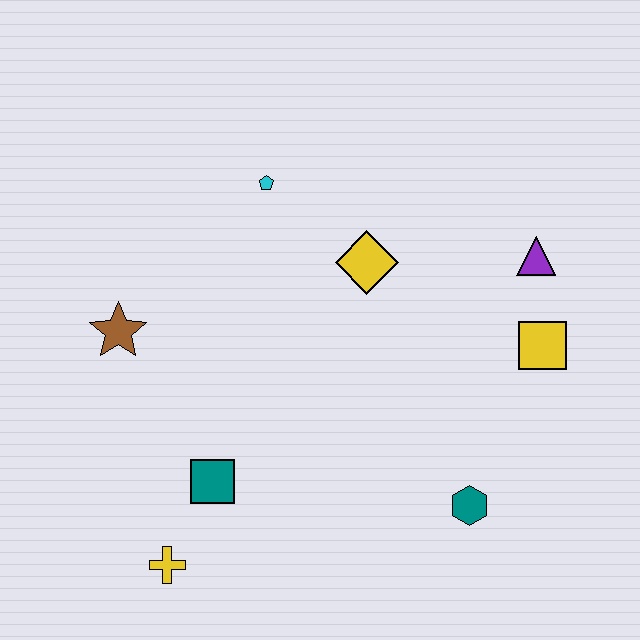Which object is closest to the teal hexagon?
The yellow square is closest to the teal hexagon.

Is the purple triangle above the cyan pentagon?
No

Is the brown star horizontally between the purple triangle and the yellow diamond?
No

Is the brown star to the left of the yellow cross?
Yes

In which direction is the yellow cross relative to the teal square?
The yellow cross is below the teal square.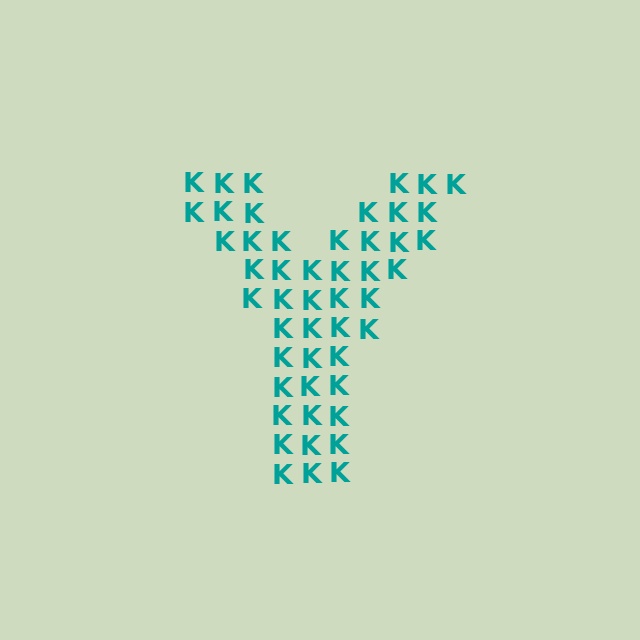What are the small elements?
The small elements are letter K's.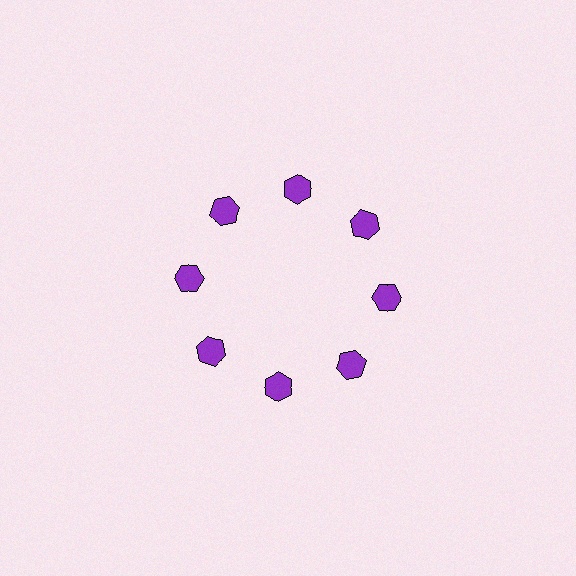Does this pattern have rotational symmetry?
Yes, this pattern has 8-fold rotational symmetry. It looks the same after rotating 45 degrees around the center.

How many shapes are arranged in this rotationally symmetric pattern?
There are 8 shapes, arranged in 8 groups of 1.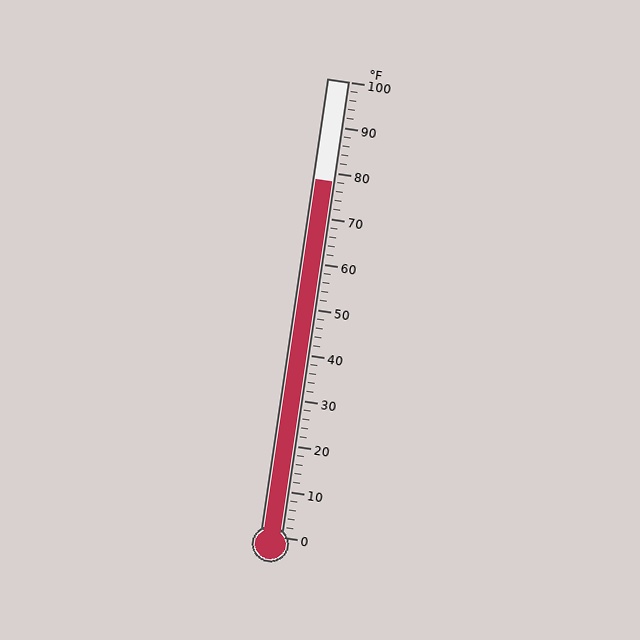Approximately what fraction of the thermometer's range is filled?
The thermometer is filled to approximately 80% of its range.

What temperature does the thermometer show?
The thermometer shows approximately 78°F.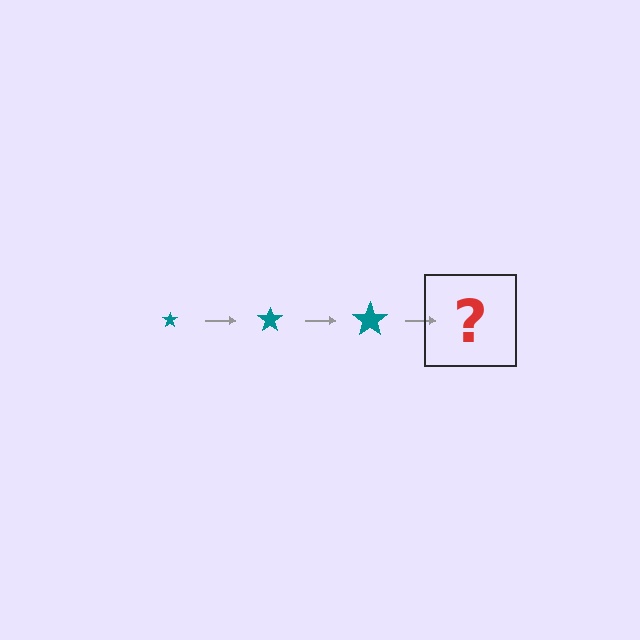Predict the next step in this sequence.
The next step is a teal star, larger than the previous one.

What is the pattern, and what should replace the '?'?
The pattern is that the star gets progressively larger each step. The '?' should be a teal star, larger than the previous one.